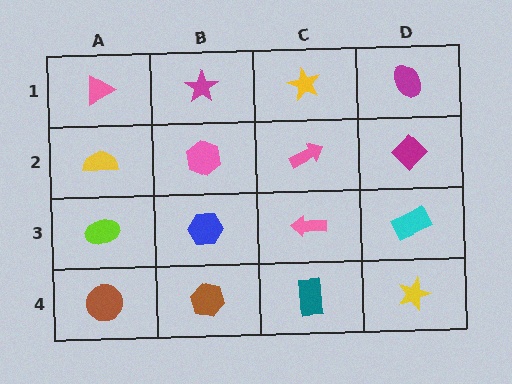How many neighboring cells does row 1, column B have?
3.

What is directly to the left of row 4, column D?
A teal rectangle.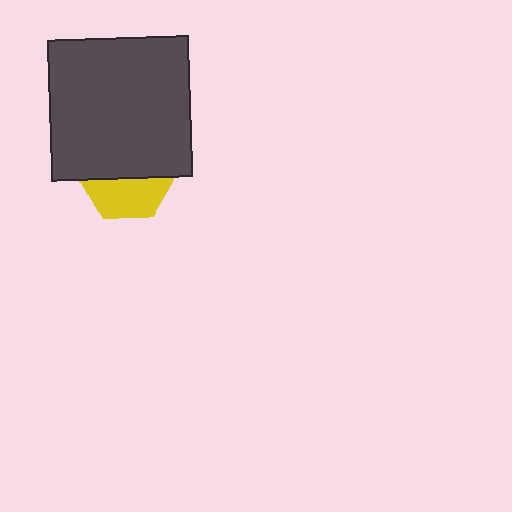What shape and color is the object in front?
The object in front is a dark gray square.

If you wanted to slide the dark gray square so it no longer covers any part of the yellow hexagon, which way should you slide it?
Slide it up — that is the most direct way to separate the two shapes.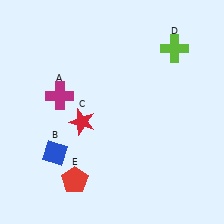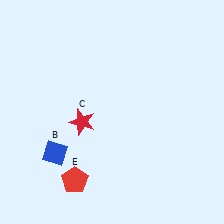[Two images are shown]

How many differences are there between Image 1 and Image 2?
There are 2 differences between the two images.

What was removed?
The lime cross (D), the magenta cross (A) were removed in Image 2.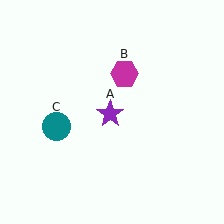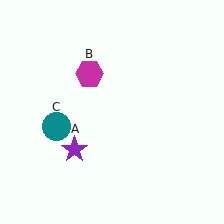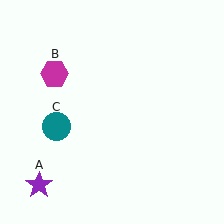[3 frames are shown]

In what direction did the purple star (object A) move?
The purple star (object A) moved down and to the left.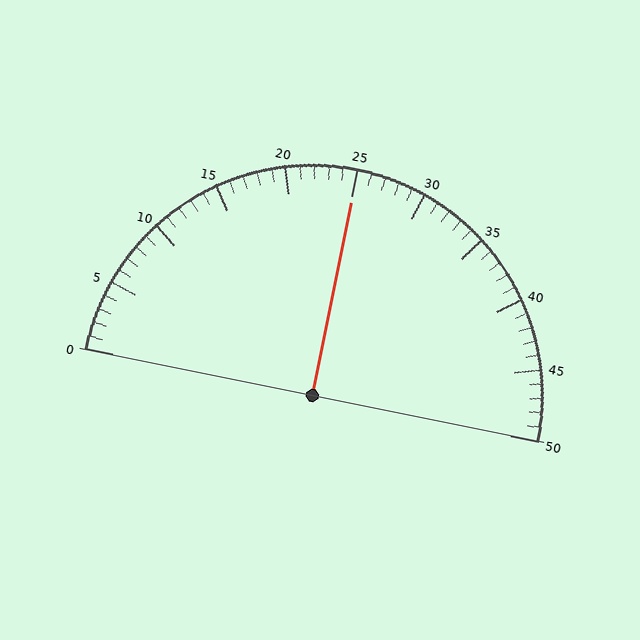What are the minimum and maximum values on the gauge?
The gauge ranges from 0 to 50.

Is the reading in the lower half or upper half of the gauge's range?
The reading is in the upper half of the range (0 to 50).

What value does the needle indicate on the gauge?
The needle indicates approximately 25.